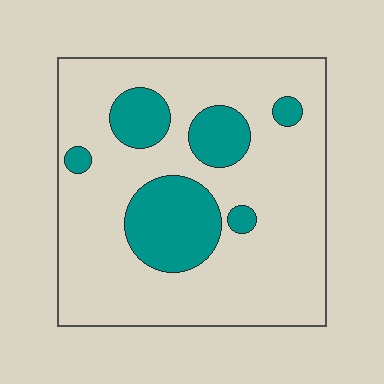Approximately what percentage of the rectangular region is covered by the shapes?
Approximately 20%.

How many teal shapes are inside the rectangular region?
6.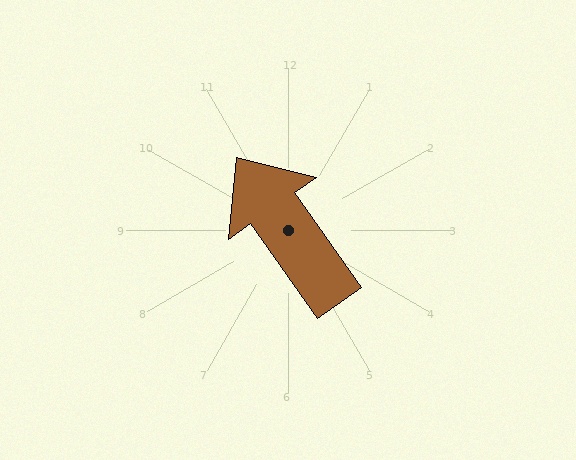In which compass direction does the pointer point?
Northwest.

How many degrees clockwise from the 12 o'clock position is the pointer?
Approximately 325 degrees.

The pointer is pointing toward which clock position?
Roughly 11 o'clock.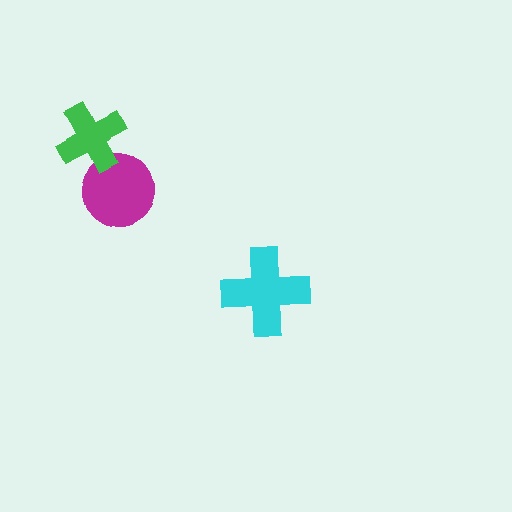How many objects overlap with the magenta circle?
1 object overlaps with the magenta circle.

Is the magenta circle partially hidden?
Yes, it is partially covered by another shape.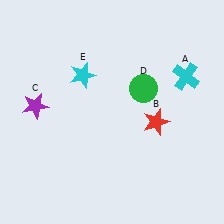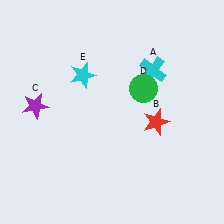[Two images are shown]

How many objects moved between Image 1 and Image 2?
1 object moved between the two images.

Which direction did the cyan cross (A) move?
The cyan cross (A) moved left.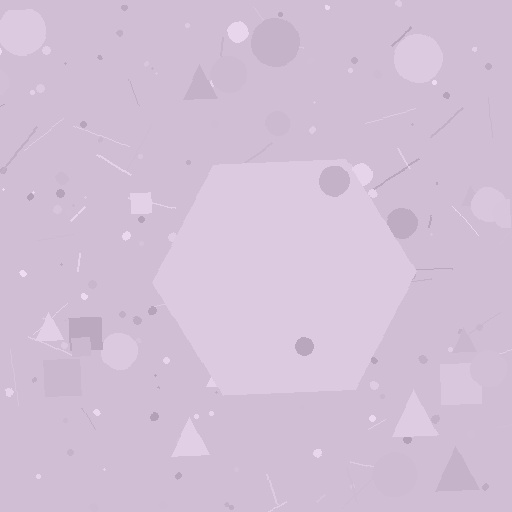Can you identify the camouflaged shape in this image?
The camouflaged shape is a hexagon.